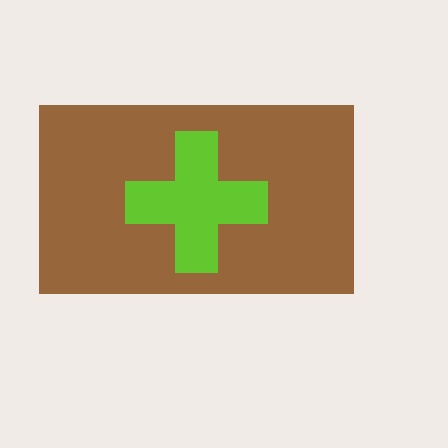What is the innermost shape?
The lime cross.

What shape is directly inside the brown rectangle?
The lime cross.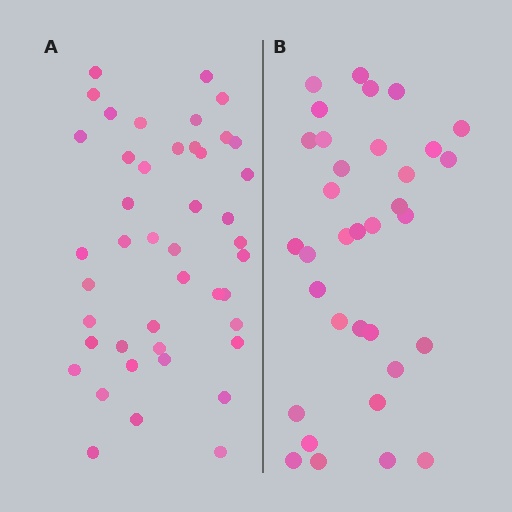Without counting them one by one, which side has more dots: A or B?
Region A (the left region) has more dots.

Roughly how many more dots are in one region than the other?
Region A has roughly 10 or so more dots than region B.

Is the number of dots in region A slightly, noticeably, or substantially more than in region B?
Region A has noticeably more, but not dramatically so. The ratio is roughly 1.3 to 1.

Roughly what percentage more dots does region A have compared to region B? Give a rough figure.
About 30% more.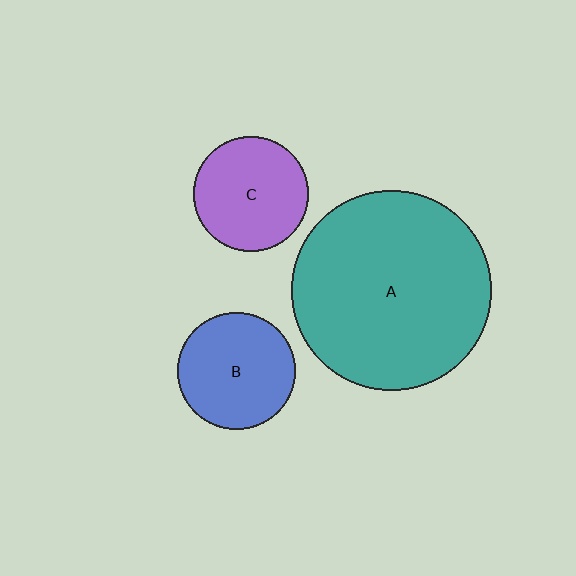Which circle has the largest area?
Circle A (teal).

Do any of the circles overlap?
No, none of the circles overlap.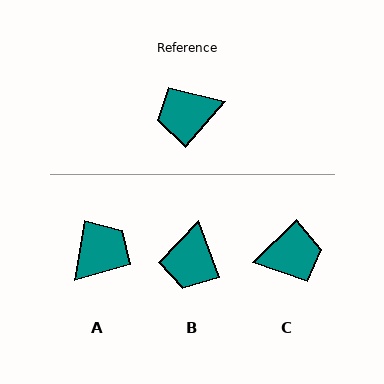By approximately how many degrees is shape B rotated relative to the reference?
Approximately 61 degrees counter-clockwise.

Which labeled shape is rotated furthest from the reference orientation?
C, about 174 degrees away.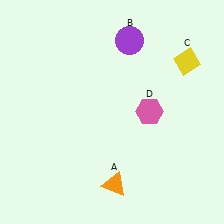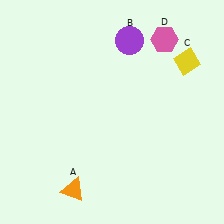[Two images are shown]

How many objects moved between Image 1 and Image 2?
2 objects moved between the two images.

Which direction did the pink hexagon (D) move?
The pink hexagon (D) moved up.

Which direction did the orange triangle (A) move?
The orange triangle (A) moved left.